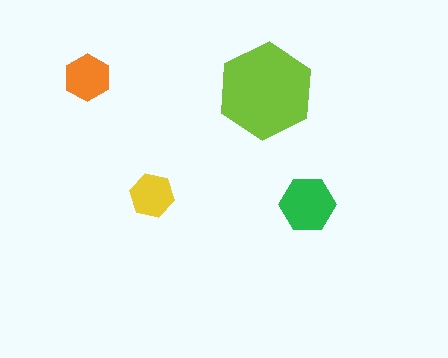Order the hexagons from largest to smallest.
the lime one, the green one, the orange one, the yellow one.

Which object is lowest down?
The green hexagon is bottommost.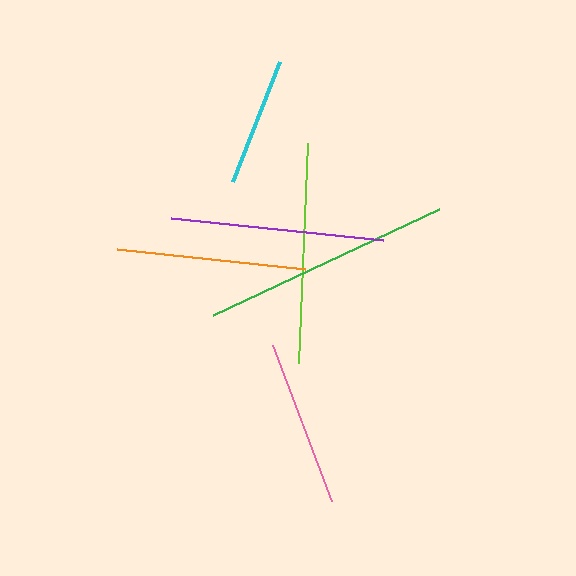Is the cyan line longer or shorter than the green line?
The green line is longer than the cyan line.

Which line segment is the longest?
The green line is the longest at approximately 249 pixels.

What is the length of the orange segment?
The orange segment is approximately 189 pixels long.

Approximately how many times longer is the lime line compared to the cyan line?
The lime line is approximately 1.7 times the length of the cyan line.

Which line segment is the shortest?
The cyan line is the shortest at approximately 129 pixels.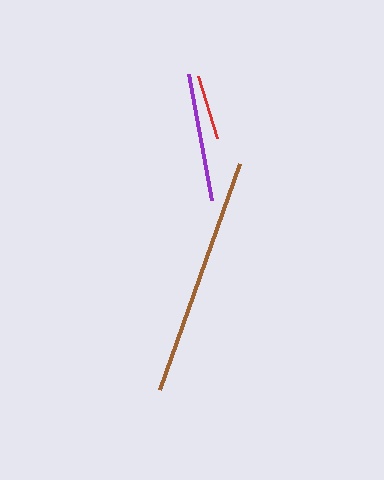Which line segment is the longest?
The brown line is the longest at approximately 239 pixels.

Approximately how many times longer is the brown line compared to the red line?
The brown line is approximately 3.7 times the length of the red line.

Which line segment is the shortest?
The red line is the shortest at approximately 65 pixels.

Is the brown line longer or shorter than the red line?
The brown line is longer than the red line.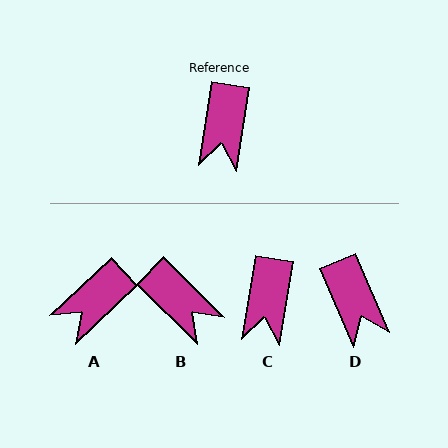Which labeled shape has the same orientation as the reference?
C.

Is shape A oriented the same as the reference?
No, it is off by about 37 degrees.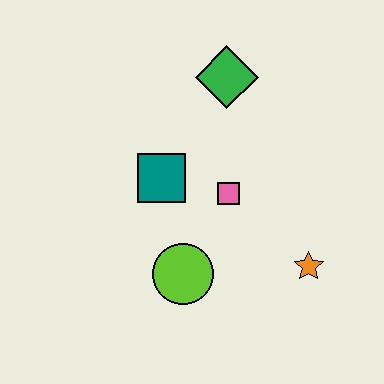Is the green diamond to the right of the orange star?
No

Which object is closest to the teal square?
The pink square is closest to the teal square.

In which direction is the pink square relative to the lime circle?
The pink square is above the lime circle.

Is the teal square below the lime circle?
No